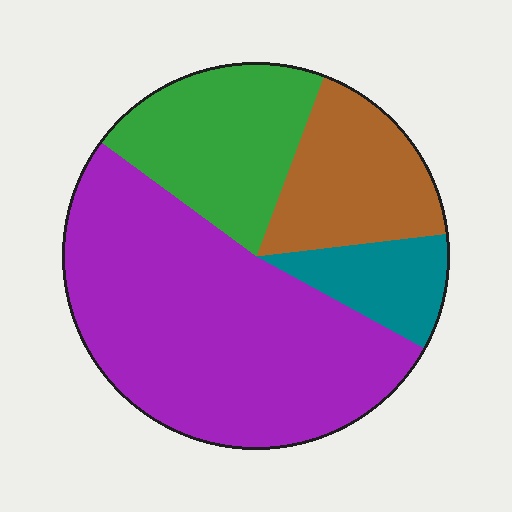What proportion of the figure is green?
Green covers 21% of the figure.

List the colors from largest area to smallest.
From largest to smallest: purple, green, brown, teal.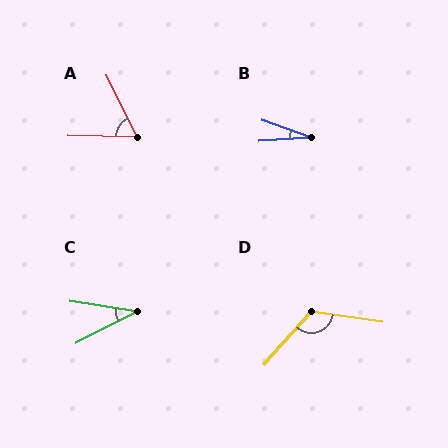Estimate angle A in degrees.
Approximately 63 degrees.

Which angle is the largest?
D, at approximately 124 degrees.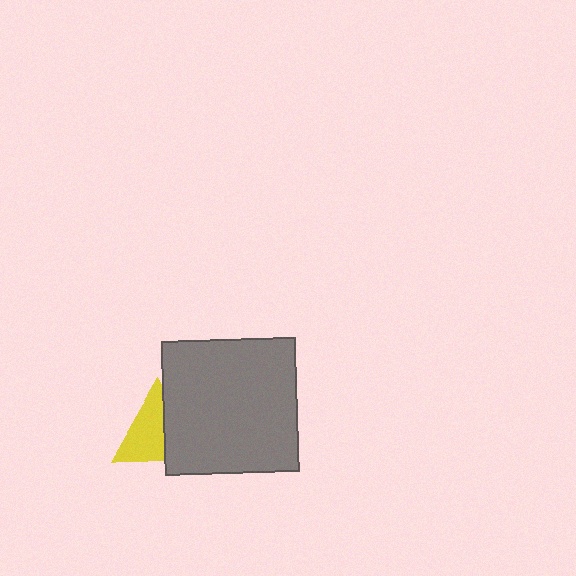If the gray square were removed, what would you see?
You would see the complete yellow triangle.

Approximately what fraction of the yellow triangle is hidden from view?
Roughly 40% of the yellow triangle is hidden behind the gray square.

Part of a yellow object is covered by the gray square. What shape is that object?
It is a triangle.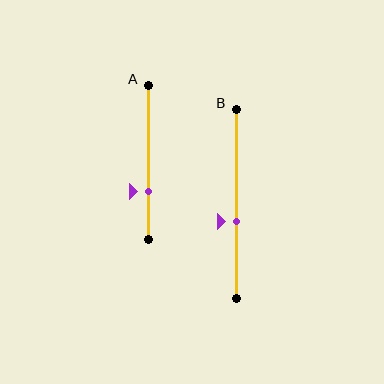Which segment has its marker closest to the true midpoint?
Segment B has its marker closest to the true midpoint.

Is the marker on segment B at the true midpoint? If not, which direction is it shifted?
No, the marker on segment B is shifted downward by about 9% of the segment length.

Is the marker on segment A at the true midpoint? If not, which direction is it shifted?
No, the marker on segment A is shifted downward by about 19% of the segment length.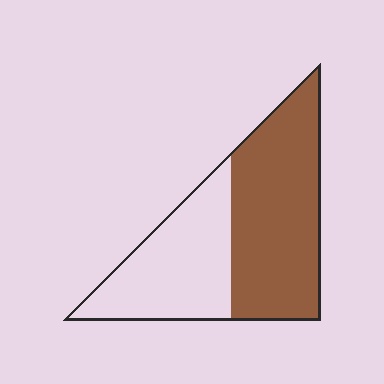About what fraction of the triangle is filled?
About three fifths (3/5).